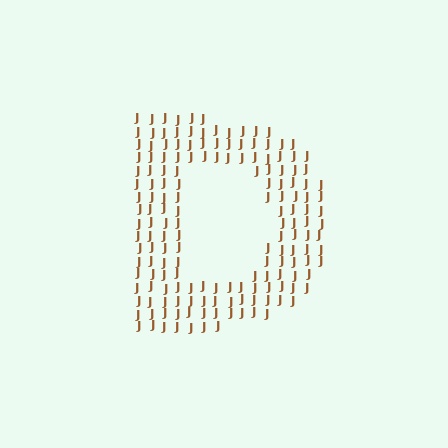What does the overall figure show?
The overall figure shows the letter D.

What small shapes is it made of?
It is made of small letter J's.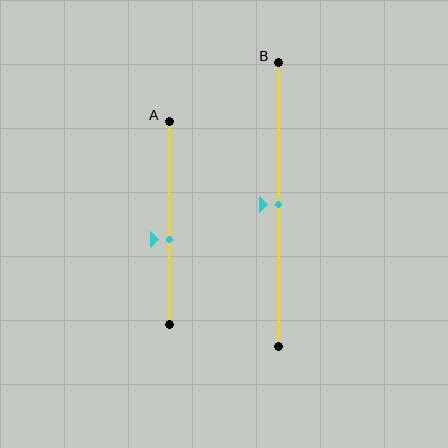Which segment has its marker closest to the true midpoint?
Segment B has its marker closest to the true midpoint.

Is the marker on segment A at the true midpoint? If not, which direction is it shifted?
No, the marker on segment A is shifted downward by about 8% of the segment length.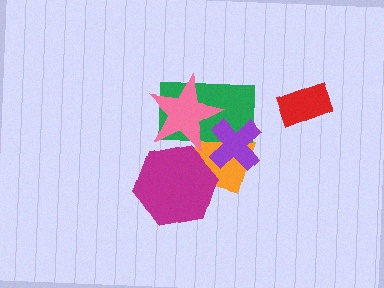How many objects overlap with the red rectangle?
0 objects overlap with the red rectangle.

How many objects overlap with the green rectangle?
4 objects overlap with the green rectangle.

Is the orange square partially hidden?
Yes, it is partially covered by another shape.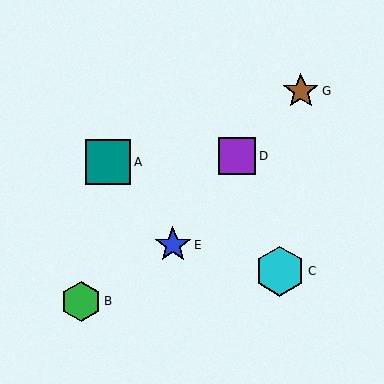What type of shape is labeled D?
Shape D is a purple square.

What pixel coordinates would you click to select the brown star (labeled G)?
Click at (301, 91) to select the brown star G.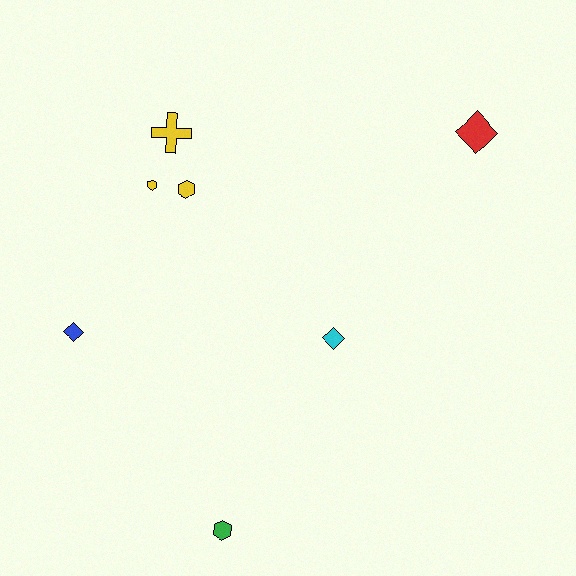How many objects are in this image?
There are 7 objects.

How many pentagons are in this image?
There are no pentagons.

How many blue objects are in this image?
There is 1 blue object.